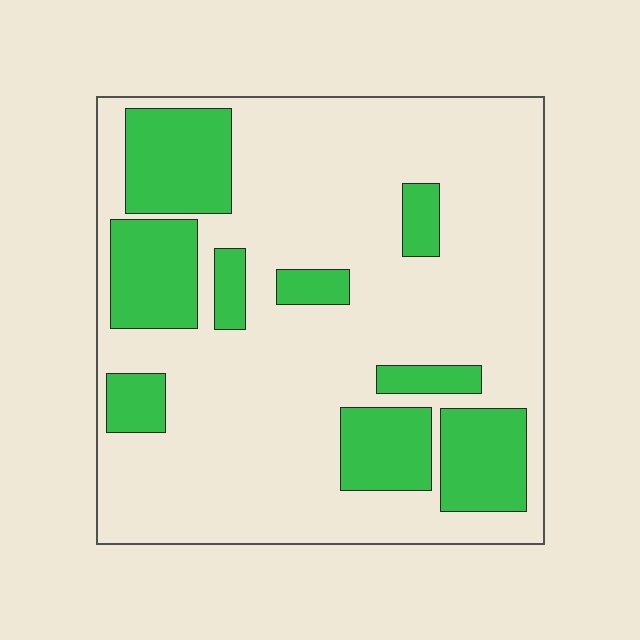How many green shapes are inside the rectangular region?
9.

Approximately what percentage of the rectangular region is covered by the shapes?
Approximately 25%.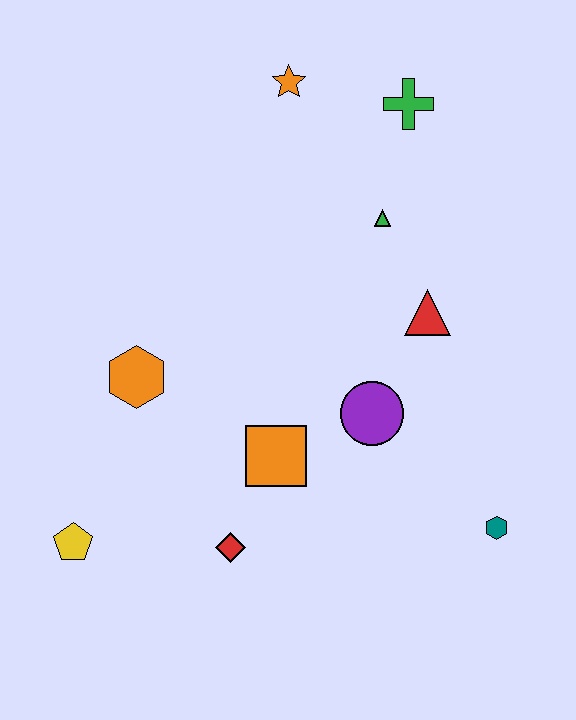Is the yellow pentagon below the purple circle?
Yes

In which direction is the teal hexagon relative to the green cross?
The teal hexagon is below the green cross.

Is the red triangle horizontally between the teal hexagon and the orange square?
Yes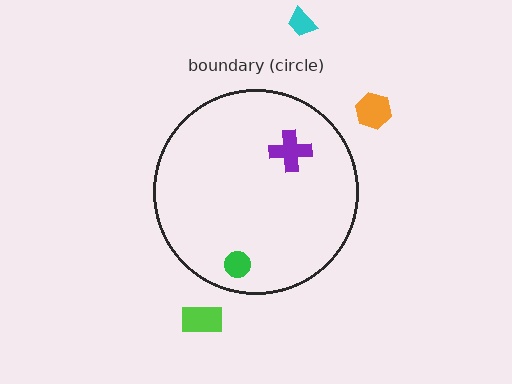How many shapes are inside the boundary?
2 inside, 3 outside.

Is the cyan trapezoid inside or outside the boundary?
Outside.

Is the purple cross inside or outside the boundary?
Inside.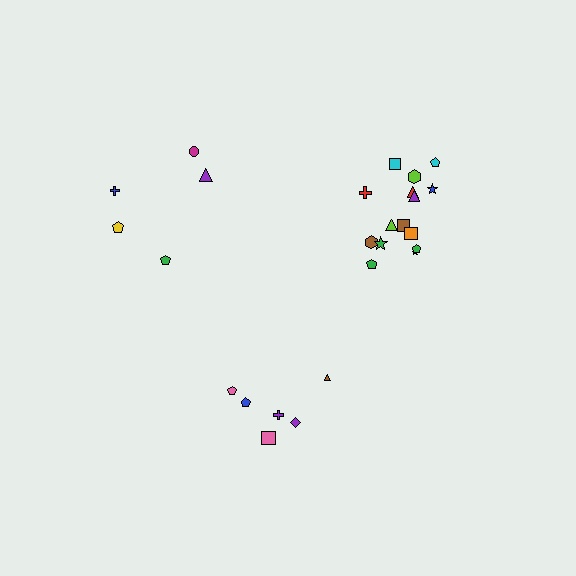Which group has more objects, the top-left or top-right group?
The top-right group.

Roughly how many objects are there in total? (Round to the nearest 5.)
Roughly 25 objects in total.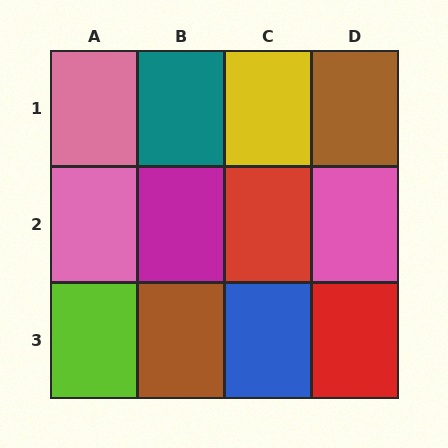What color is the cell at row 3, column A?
Lime.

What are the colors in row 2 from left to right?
Pink, magenta, red, pink.